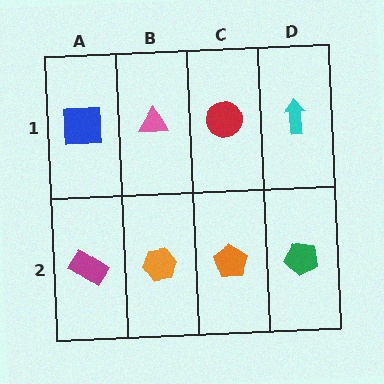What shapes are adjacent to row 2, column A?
A blue square (row 1, column A), an orange hexagon (row 2, column B).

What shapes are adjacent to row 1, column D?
A green pentagon (row 2, column D), a red circle (row 1, column C).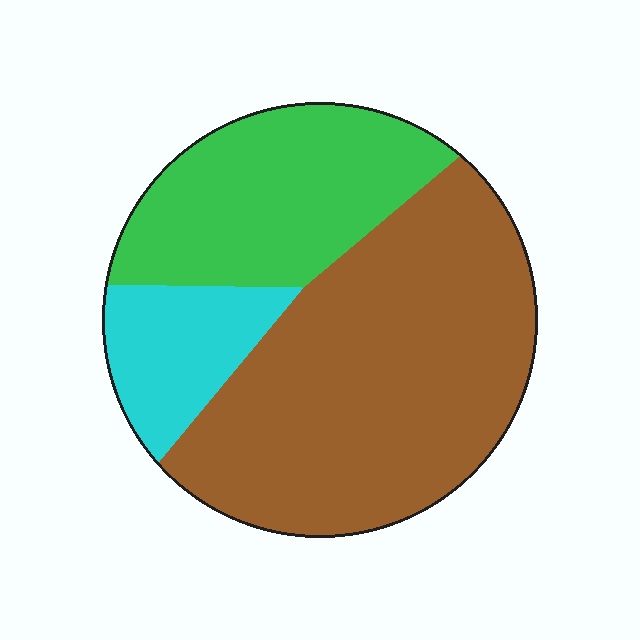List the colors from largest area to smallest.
From largest to smallest: brown, green, cyan.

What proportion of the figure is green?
Green covers about 30% of the figure.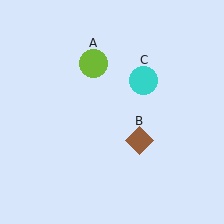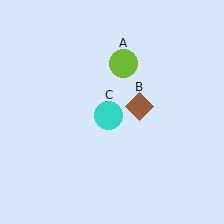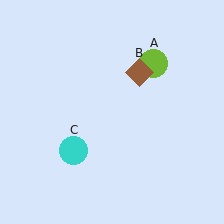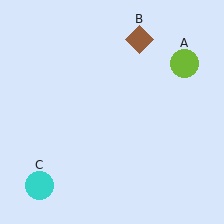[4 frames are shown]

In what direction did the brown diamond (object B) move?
The brown diamond (object B) moved up.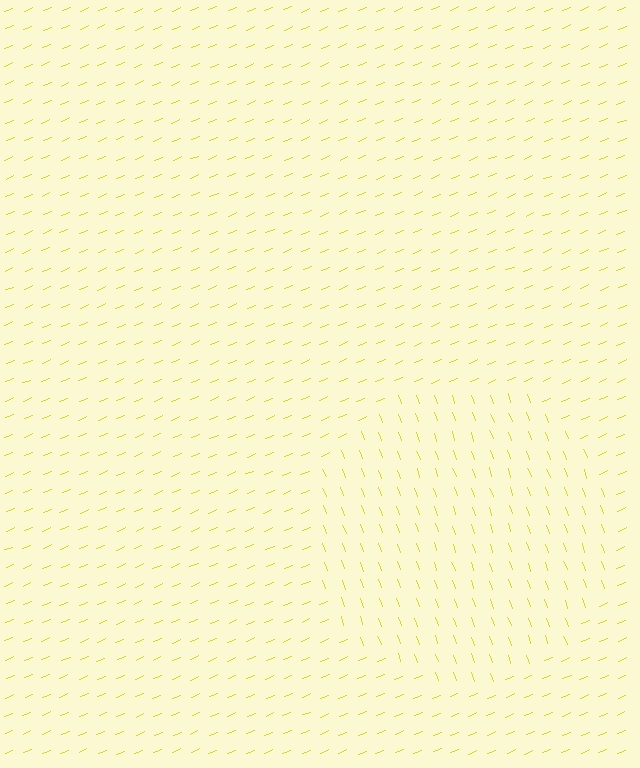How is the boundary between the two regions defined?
The boundary is defined purely by a change in line orientation (approximately 87 degrees difference). All lines are the same color and thickness.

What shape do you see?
I see a circle.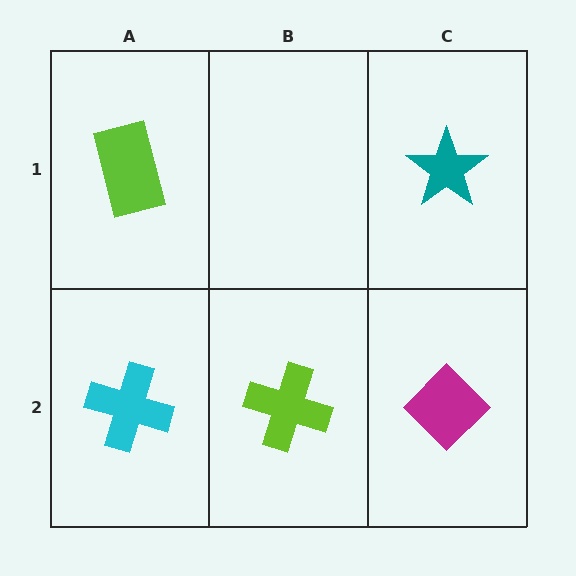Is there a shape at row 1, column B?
No, that cell is empty.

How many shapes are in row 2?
3 shapes.